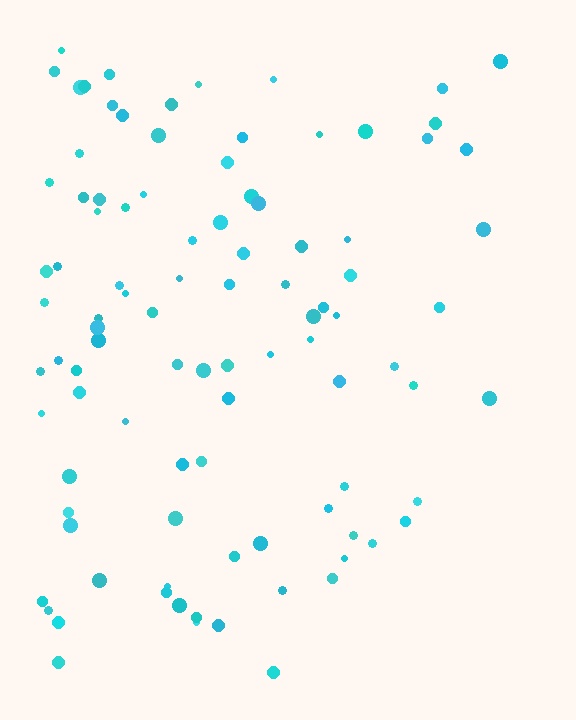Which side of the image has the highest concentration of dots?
The left.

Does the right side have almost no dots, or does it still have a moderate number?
Still a moderate number, just noticeably fewer than the left.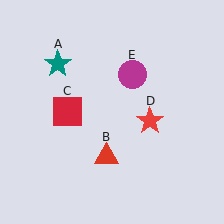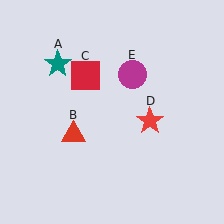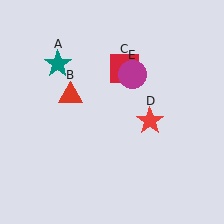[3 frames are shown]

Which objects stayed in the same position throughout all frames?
Teal star (object A) and red star (object D) and magenta circle (object E) remained stationary.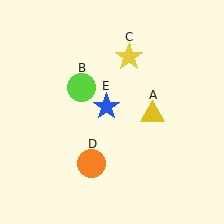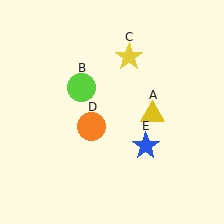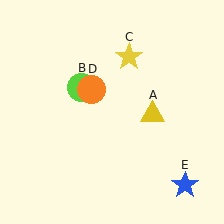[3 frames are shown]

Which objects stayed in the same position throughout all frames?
Yellow triangle (object A) and lime circle (object B) and yellow star (object C) remained stationary.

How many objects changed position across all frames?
2 objects changed position: orange circle (object D), blue star (object E).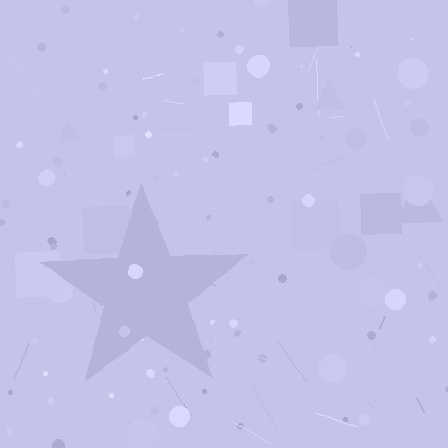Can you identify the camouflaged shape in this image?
The camouflaged shape is a star.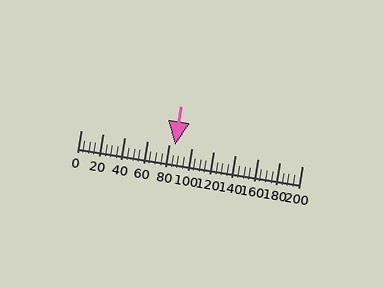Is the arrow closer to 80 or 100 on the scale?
The arrow is closer to 80.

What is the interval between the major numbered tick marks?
The major tick marks are spaced 20 units apart.